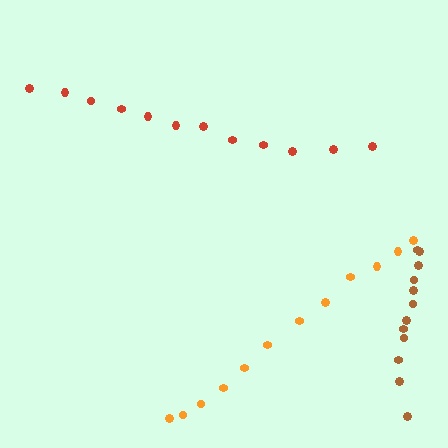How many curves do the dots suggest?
There are 3 distinct paths.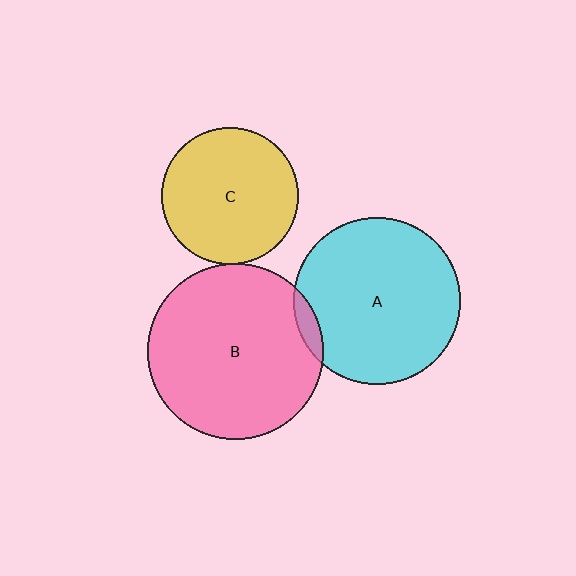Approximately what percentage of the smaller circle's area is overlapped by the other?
Approximately 5%.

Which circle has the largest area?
Circle B (pink).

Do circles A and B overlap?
Yes.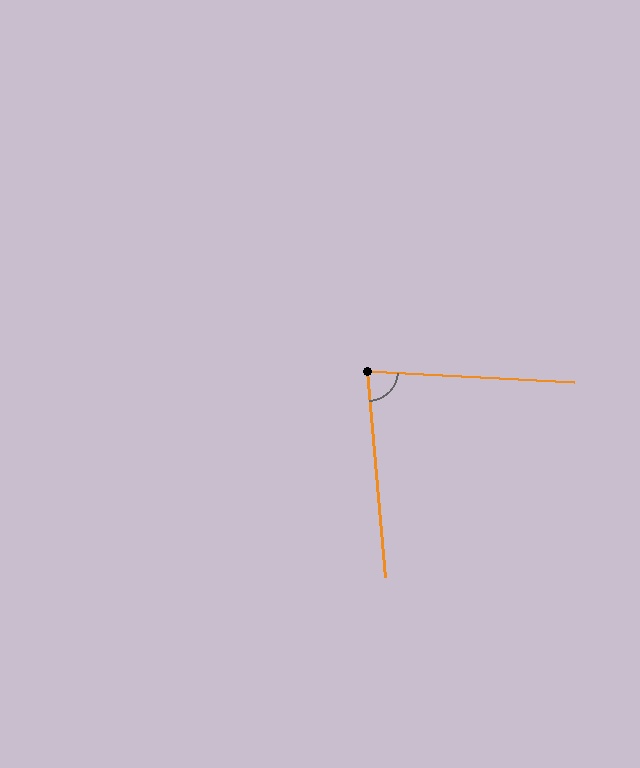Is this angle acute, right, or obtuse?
It is acute.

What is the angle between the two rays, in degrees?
Approximately 82 degrees.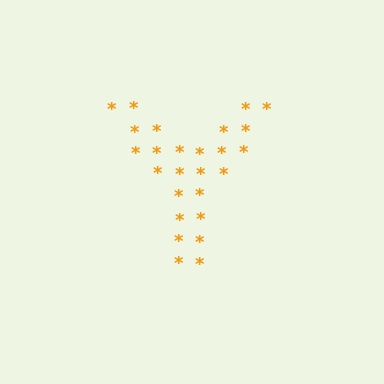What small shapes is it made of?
It is made of small asterisks.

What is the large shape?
The large shape is the letter Y.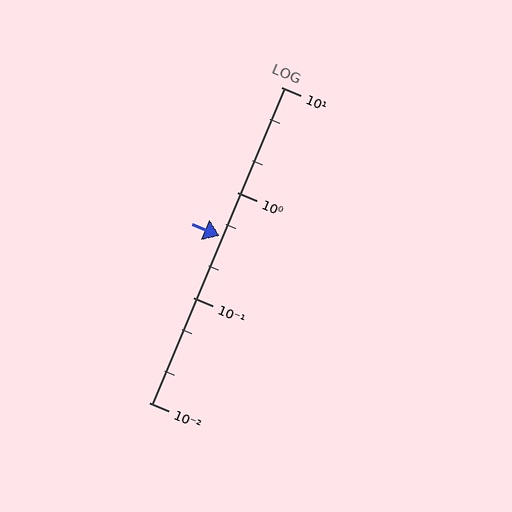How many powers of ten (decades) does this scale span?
The scale spans 3 decades, from 0.01 to 10.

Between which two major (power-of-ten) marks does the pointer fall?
The pointer is between 0.1 and 1.